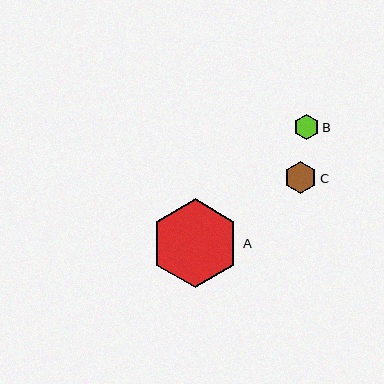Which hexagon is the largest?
Hexagon A is the largest with a size of approximately 89 pixels.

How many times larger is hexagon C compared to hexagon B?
Hexagon C is approximately 1.3 times the size of hexagon B.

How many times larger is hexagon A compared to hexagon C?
Hexagon A is approximately 2.7 times the size of hexagon C.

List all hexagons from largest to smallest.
From largest to smallest: A, C, B.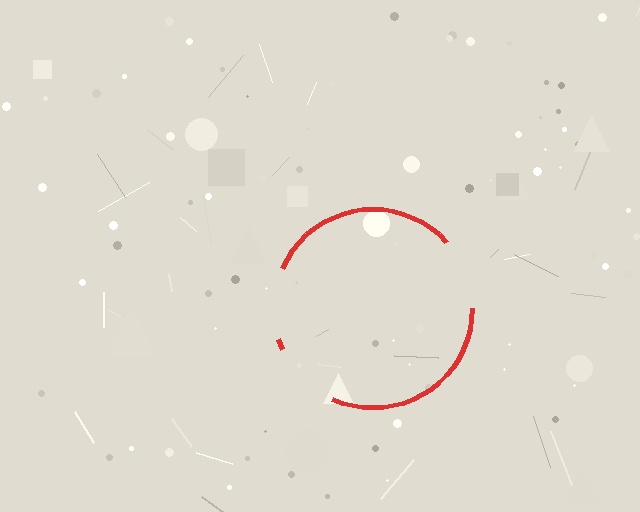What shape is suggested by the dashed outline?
The dashed outline suggests a circle.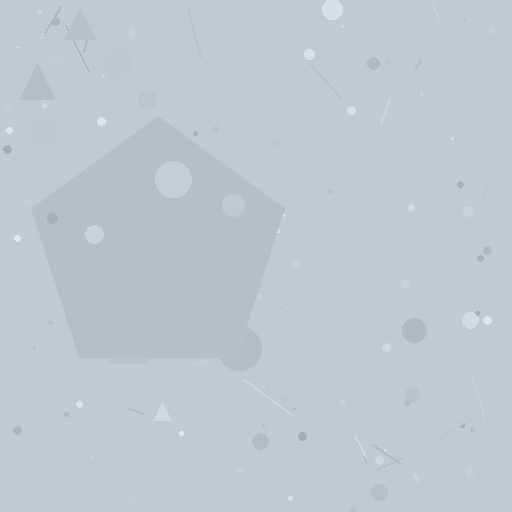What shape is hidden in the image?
A pentagon is hidden in the image.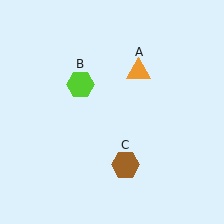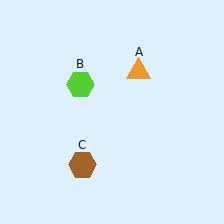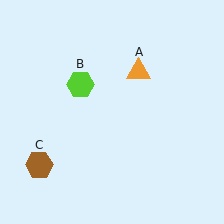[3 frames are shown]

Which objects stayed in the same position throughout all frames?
Orange triangle (object A) and lime hexagon (object B) remained stationary.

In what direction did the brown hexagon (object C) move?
The brown hexagon (object C) moved left.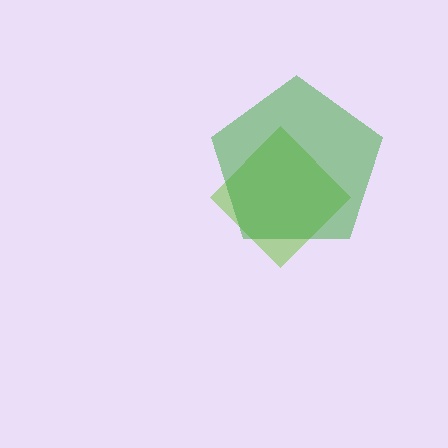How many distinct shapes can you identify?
There are 2 distinct shapes: a lime diamond, a green pentagon.